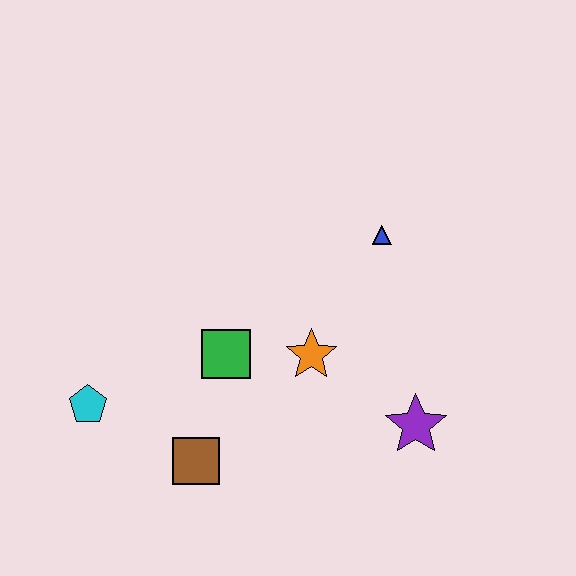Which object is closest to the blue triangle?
The orange star is closest to the blue triangle.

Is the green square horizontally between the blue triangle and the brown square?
Yes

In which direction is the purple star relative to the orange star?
The purple star is to the right of the orange star.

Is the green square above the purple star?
Yes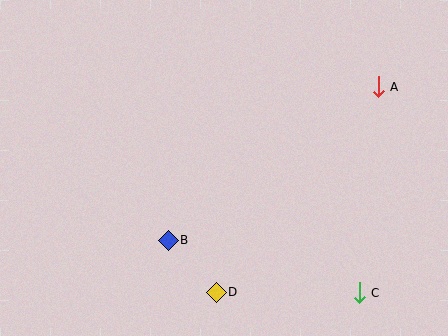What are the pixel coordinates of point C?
Point C is at (359, 293).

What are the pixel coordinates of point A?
Point A is at (378, 87).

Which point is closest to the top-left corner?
Point B is closest to the top-left corner.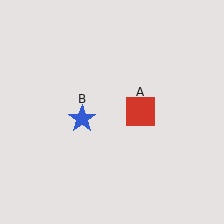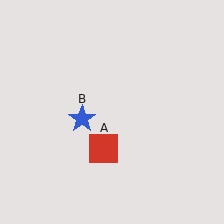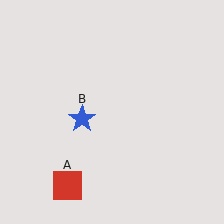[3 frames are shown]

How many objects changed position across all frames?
1 object changed position: red square (object A).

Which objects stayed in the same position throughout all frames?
Blue star (object B) remained stationary.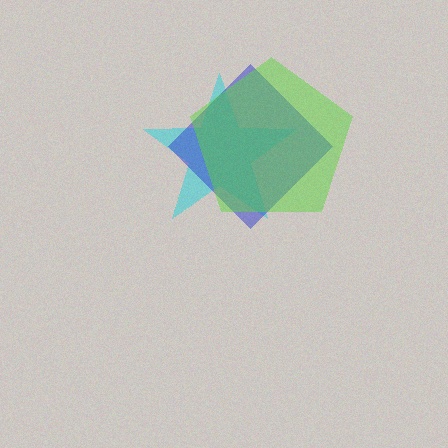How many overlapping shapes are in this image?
There are 3 overlapping shapes in the image.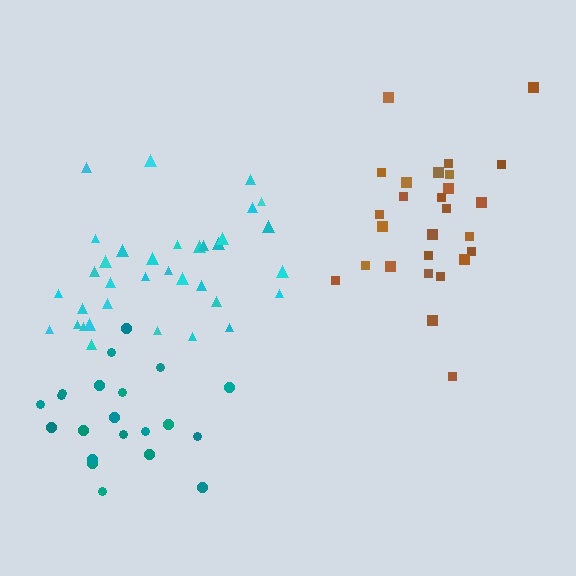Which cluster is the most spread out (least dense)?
Cyan.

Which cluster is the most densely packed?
Teal.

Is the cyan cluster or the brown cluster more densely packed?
Brown.